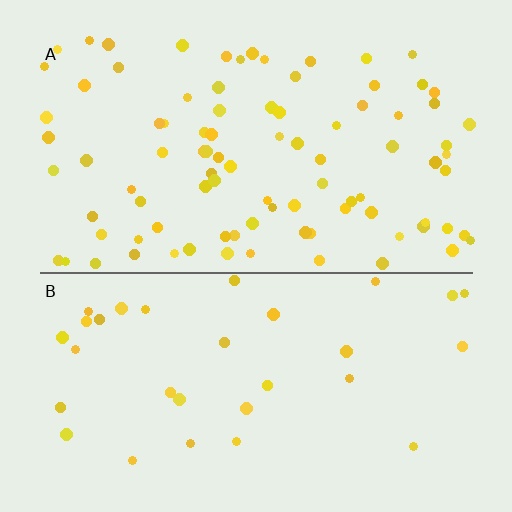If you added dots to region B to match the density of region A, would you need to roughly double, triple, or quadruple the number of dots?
Approximately triple.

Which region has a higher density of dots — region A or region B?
A (the top).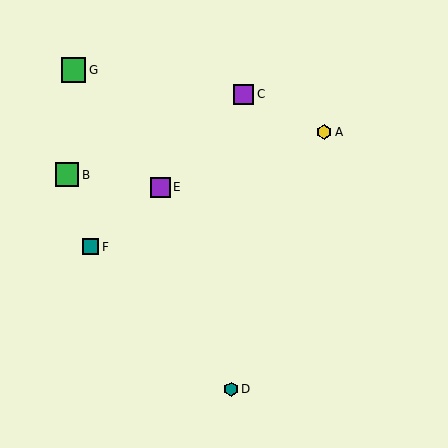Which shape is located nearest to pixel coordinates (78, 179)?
The green square (labeled B) at (67, 175) is nearest to that location.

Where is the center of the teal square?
The center of the teal square is at (91, 247).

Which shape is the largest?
The green square (labeled G) is the largest.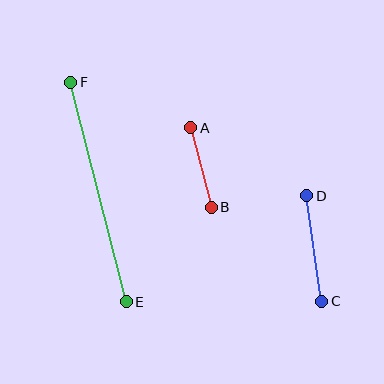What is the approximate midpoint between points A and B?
The midpoint is at approximately (201, 168) pixels.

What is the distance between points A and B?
The distance is approximately 82 pixels.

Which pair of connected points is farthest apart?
Points E and F are farthest apart.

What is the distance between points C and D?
The distance is approximately 107 pixels.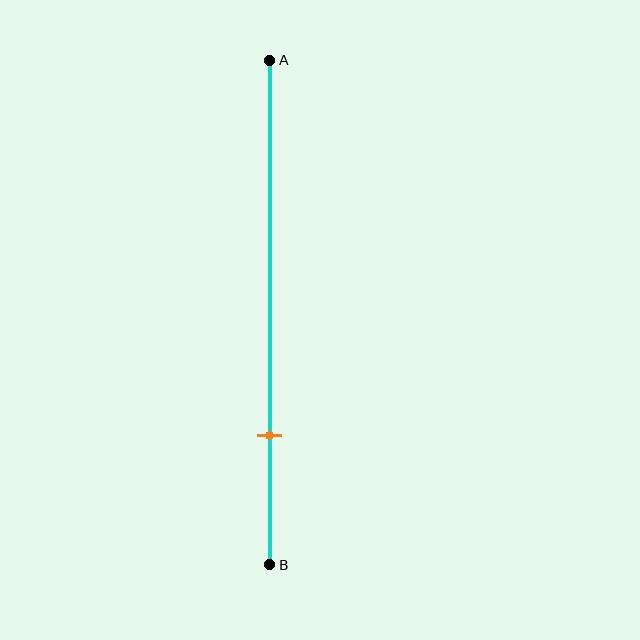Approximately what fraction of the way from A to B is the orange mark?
The orange mark is approximately 75% of the way from A to B.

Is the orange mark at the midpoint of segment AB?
No, the mark is at about 75% from A, not at the 50% midpoint.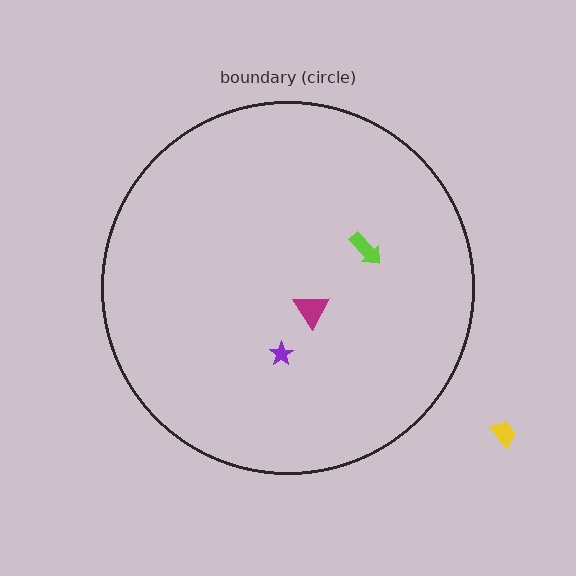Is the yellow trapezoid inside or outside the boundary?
Outside.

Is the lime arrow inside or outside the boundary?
Inside.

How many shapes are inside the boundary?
3 inside, 1 outside.